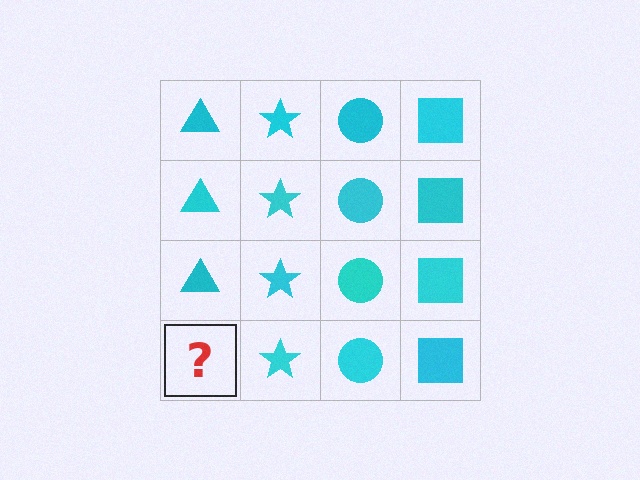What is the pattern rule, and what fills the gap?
The rule is that each column has a consistent shape. The gap should be filled with a cyan triangle.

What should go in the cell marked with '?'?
The missing cell should contain a cyan triangle.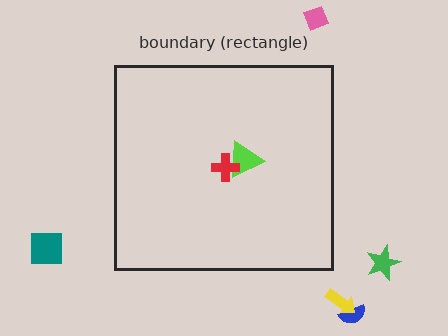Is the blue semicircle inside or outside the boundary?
Outside.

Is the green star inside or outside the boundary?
Outside.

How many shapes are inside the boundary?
2 inside, 5 outside.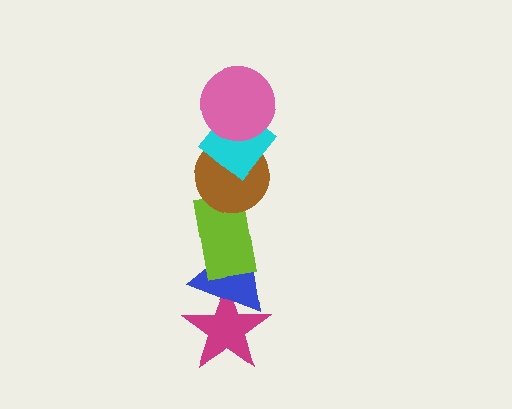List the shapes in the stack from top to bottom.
From top to bottom: the pink circle, the cyan diamond, the brown circle, the lime rectangle, the blue triangle, the magenta star.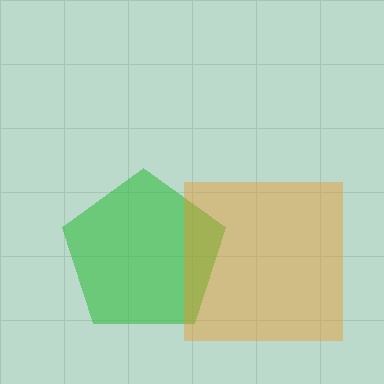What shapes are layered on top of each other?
The layered shapes are: a green pentagon, an orange square.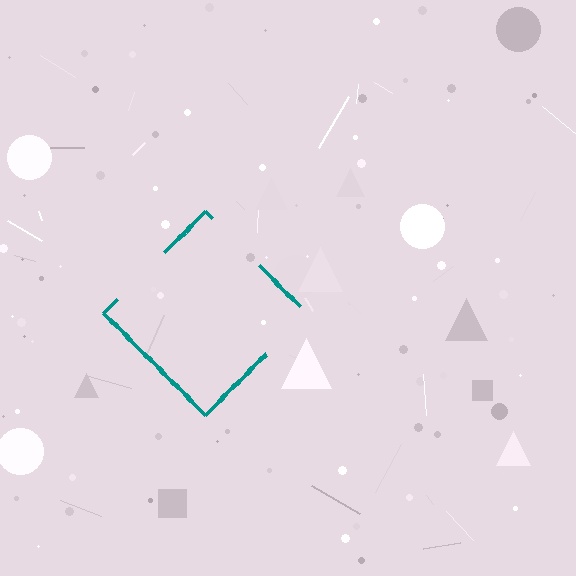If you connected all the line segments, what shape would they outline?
They would outline a diamond.